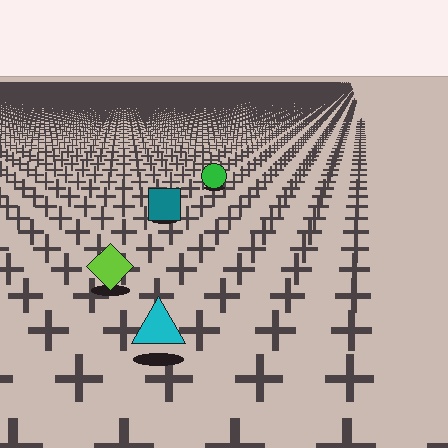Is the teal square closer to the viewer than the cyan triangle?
No. The cyan triangle is closer — you can tell from the texture gradient: the ground texture is coarser near it.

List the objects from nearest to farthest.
From nearest to farthest: the cyan triangle, the lime diamond, the teal square, the green circle.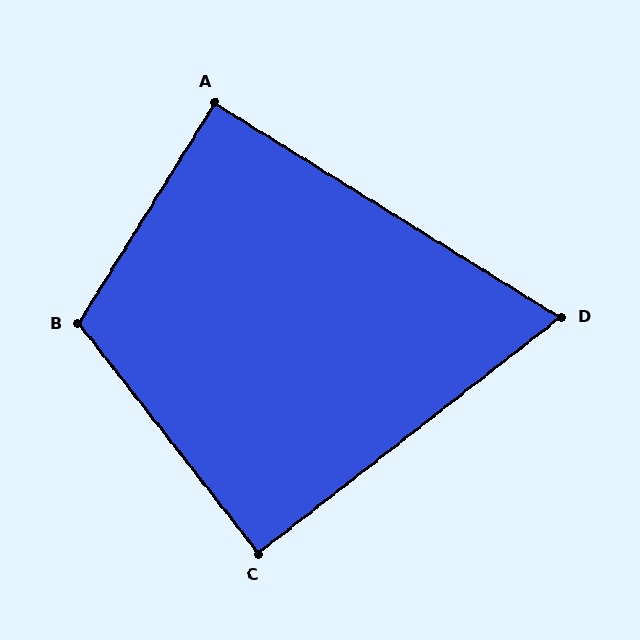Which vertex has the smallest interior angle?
D, at approximately 70 degrees.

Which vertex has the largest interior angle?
B, at approximately 110 degrees.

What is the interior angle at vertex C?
Approximately 90 degrees (approximately right).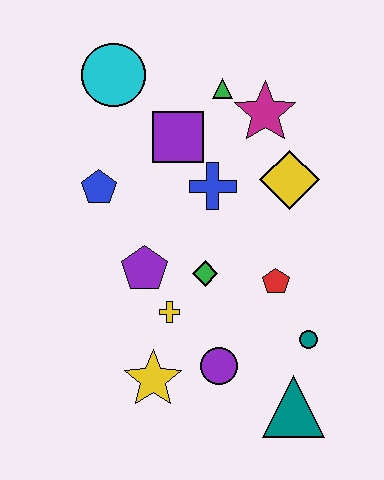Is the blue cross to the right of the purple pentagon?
Yes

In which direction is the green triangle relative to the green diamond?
The green triangle is above the green diamond.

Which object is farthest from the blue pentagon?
The teal triangle is farthest from the blue pentagon.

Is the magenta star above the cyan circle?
No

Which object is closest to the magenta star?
The green triangle is closest to the magenta star.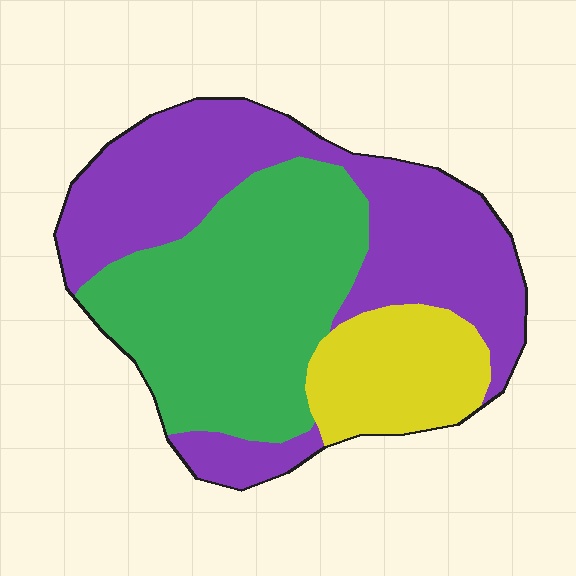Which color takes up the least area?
Yellow, at roughly 15%.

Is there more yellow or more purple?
Purple.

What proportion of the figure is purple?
Purple takes up between a third and a half of the figure.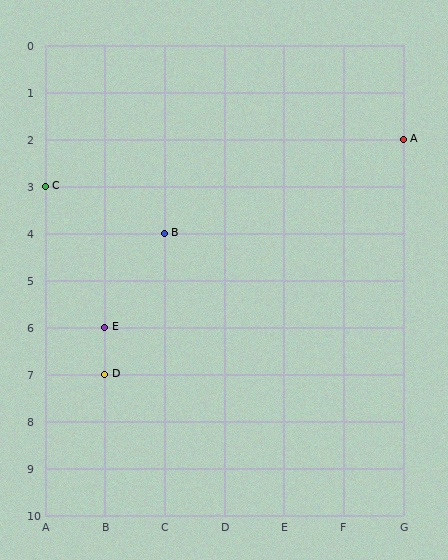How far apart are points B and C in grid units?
Points B and C are 2 columns and 1 row apart (about 2.2 grid units diagonally).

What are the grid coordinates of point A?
Point A is at grid coordinates (G, 2).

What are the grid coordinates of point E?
Point E is at grid coordinates (B, 6).